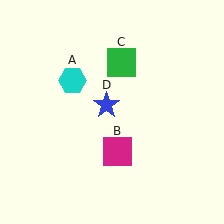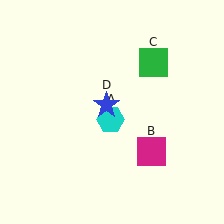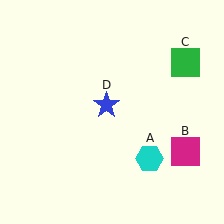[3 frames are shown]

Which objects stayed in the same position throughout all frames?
Blue star (object D) remained stationary.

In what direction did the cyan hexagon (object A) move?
The cyan hexagon (object A) moved down and to the right.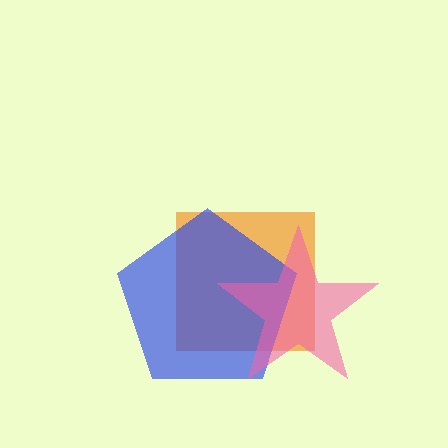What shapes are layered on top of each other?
The layered shapes are: an orange square, a blue pentagon, a pink star.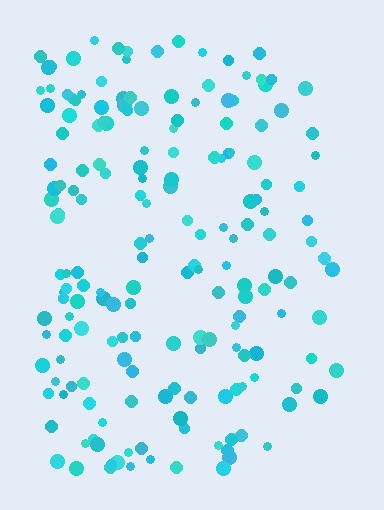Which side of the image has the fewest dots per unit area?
The right.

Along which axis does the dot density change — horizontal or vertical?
Horizontal.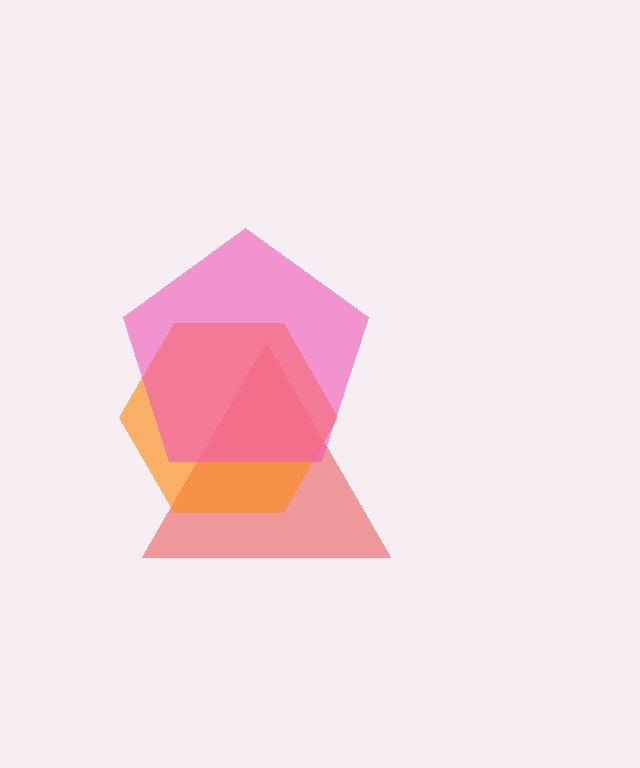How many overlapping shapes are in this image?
There are 3 overlapping shapes in the image.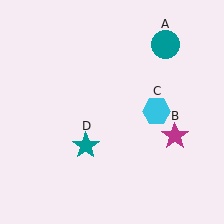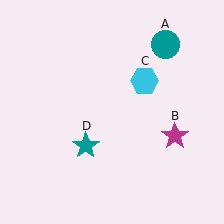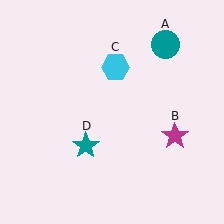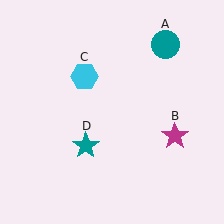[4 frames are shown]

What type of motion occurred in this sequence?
The cyan hexagon (object C) rotated counterclockwise around the center of the scene.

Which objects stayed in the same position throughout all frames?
Teal circle (object A) and magenta star (object B) and teal star (object D) remained stationary.